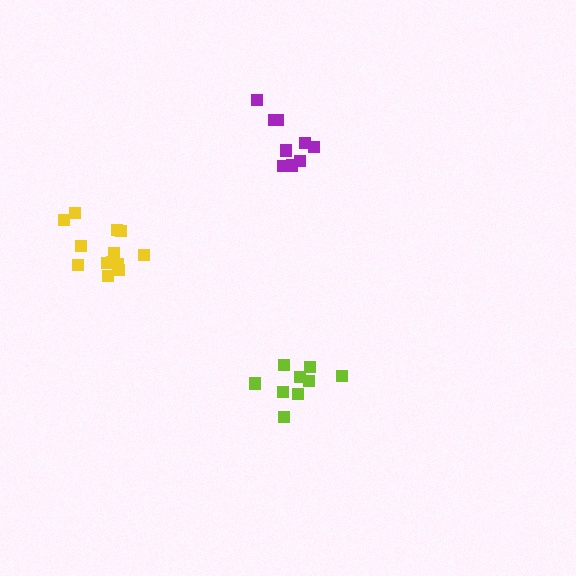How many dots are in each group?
Group 1: 13 dots, Group 2: 9 dots, Group 3: 9 dots (31 total).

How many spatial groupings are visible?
There are 3 spatial groupings.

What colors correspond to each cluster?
The clusters are colored: yellow, lime, purple.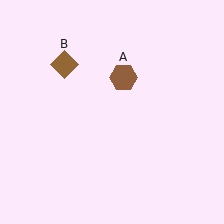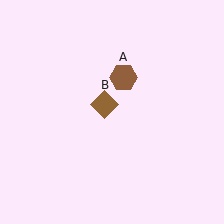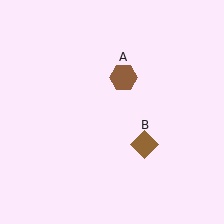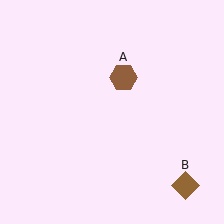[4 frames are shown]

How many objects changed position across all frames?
1 object changed position: brown diamond (object B).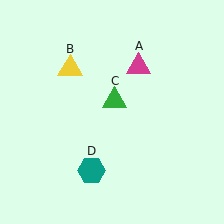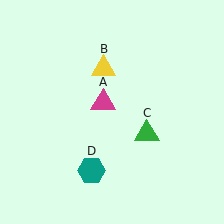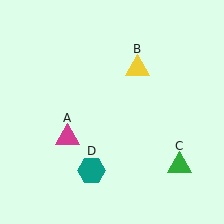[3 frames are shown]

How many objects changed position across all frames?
3 objects changed position: magenta triangle (object A), yellow triangle (object B), green triangle (object C).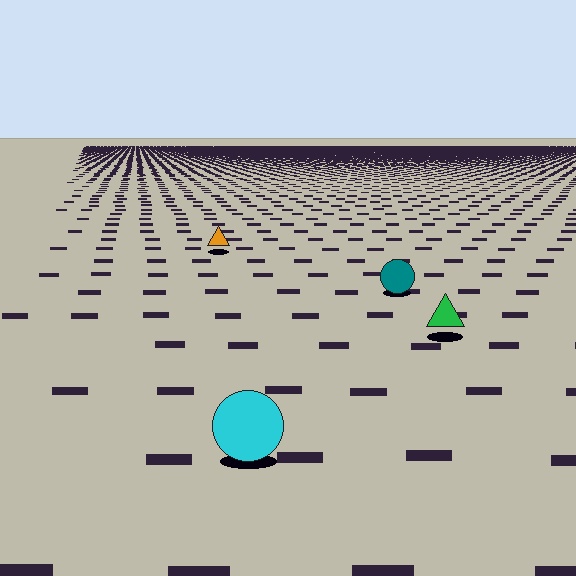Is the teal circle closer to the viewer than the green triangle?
No. The green triangle is closer — you can tell from the texture gradient: the ground texture is coarser near it.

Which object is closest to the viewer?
The cyan circle is closest. The texture marks near it are larger and more spread out.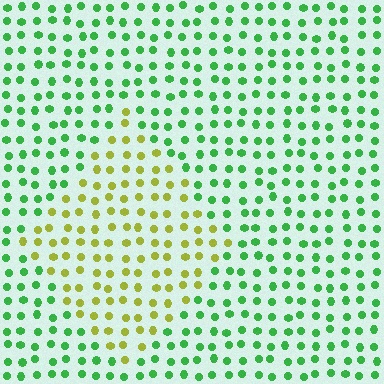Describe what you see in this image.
The image is filled with small green elements in a uniform arrangement. A diamond-shaped region is visible where the elements are tinted to a slightly different hue, forming a subtle color boundary.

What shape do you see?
I see a diamond.